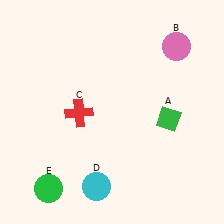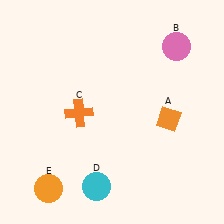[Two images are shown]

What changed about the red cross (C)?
In Image 1, C is red. In Image 2, it changed to orange.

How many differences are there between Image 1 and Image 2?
There are 3 differences between the two images.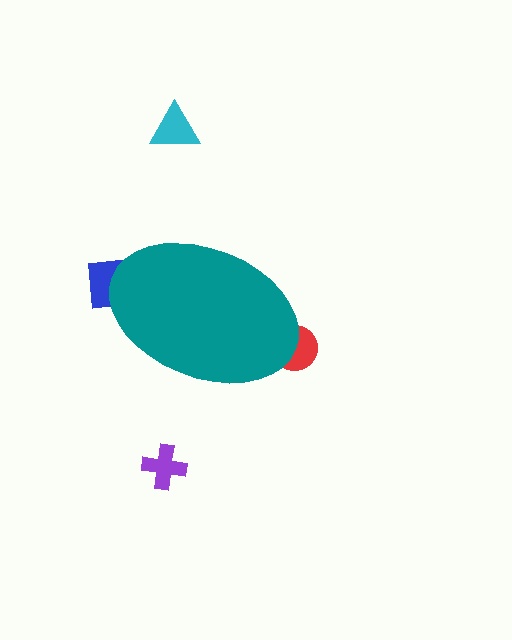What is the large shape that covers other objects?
A teal ellipse.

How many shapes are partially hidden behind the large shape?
2 shapes are partially hidden.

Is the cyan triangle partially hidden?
No, the cyan triangle is fully visible.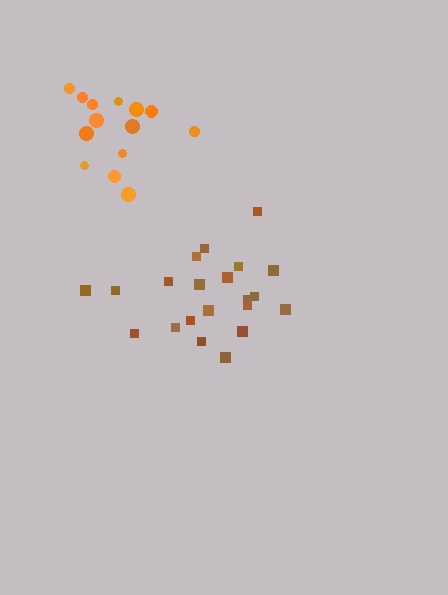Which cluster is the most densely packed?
Orange.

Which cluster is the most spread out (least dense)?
Brown.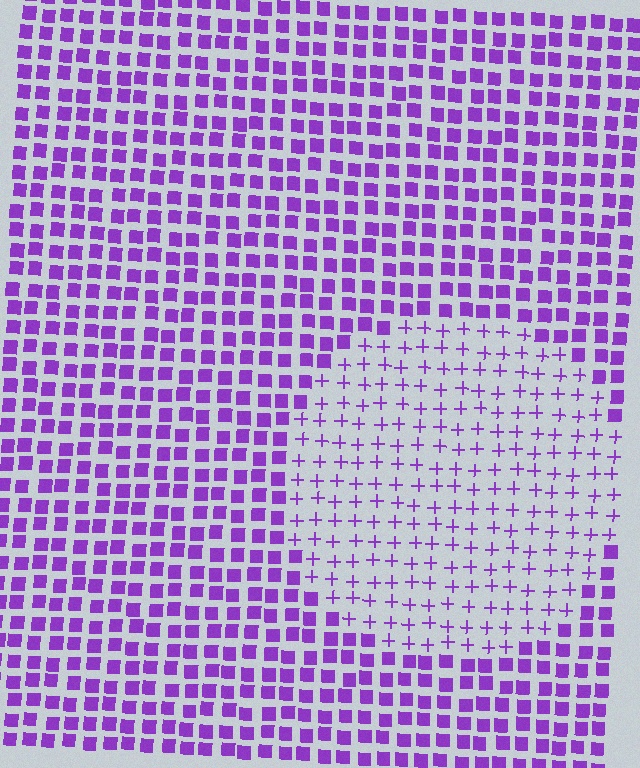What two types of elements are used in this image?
The image uses plus signs inside the circle region and squares outside it.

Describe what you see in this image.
The image is filled with small purple elements arranged in a uniform grid. A circle-shaped region contains plus signs, while the surrounding area contains squares. The boundary is defined purely by the change in element shape.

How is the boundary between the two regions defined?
The boundary is defined by a change in element shape: plus signs inside vs. squares outside. All elements share the same color and spacing.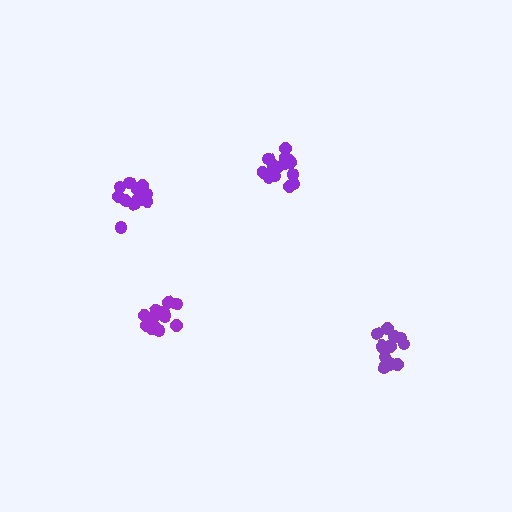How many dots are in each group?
Group 1: 12 dots, Group 2: 16 dots, Group 3: 16 dots, Group 4: 13 dots (57 total).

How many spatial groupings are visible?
There are 4 spatial groupings.